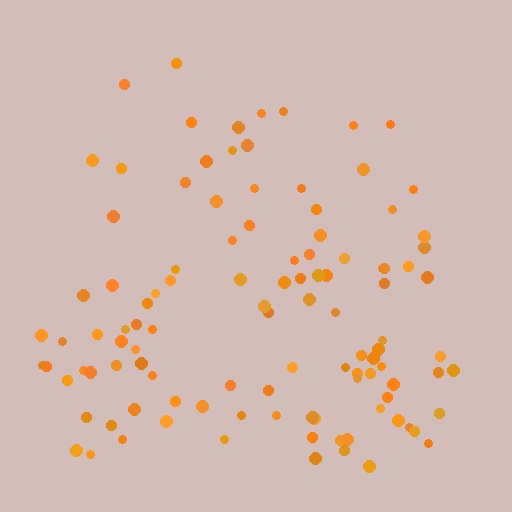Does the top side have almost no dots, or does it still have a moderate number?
Still a moderate number, just noticeably fewer than the bottom.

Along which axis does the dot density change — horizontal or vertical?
Vertical.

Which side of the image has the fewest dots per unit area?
The top.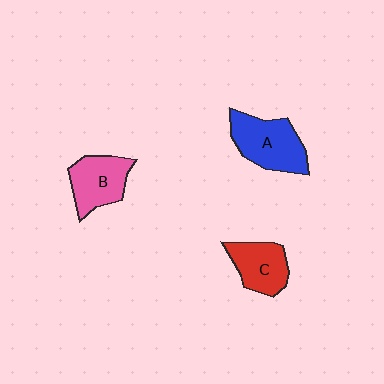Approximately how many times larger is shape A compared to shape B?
Approximately 1.2 times.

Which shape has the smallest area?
Shape C (red).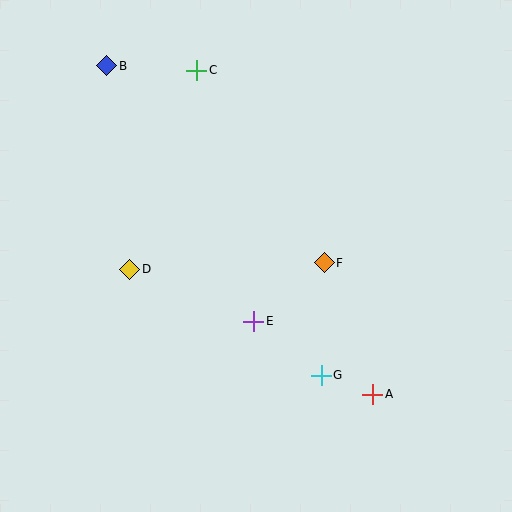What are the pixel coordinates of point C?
Point C is at (197, 70).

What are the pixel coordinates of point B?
Point B is at (107, 66).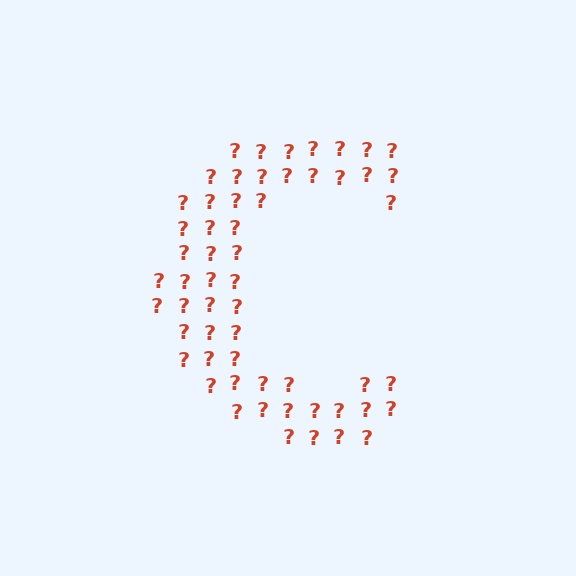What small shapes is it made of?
It is made of small question marks.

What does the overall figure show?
The overall figure shows the letter C.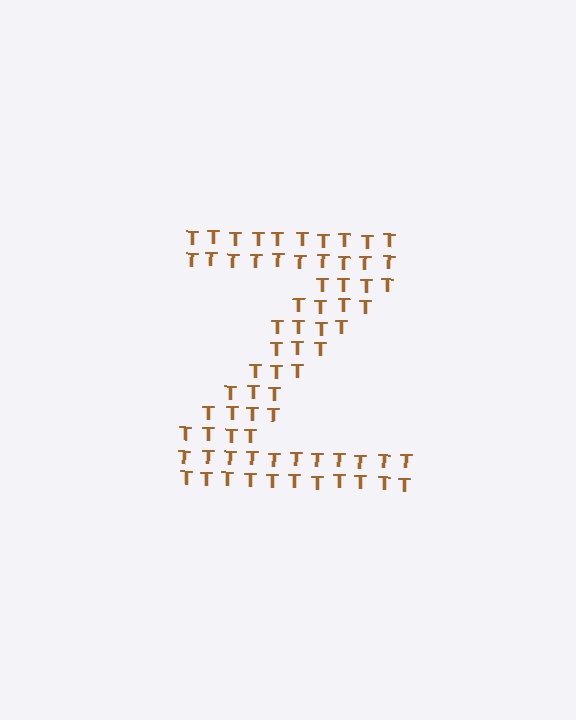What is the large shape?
The large shape is the letter Z.